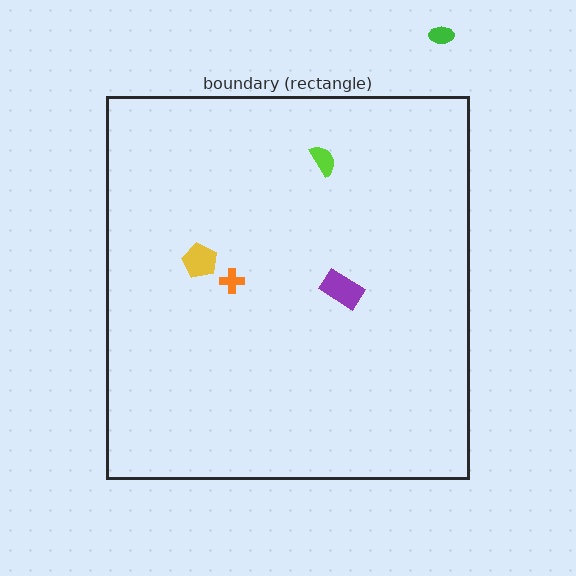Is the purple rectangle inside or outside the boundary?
Inside.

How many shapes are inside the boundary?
4 inside, 1 outside.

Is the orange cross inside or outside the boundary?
Inside.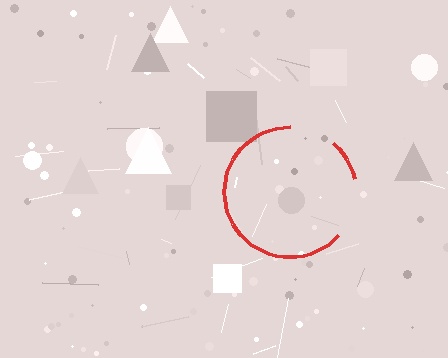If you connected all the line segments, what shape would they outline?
They would outline a circle.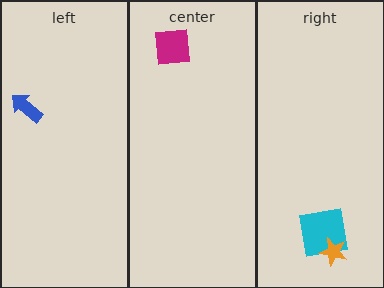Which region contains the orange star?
The right region.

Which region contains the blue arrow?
The left region.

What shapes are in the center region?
The magenta square.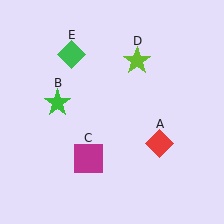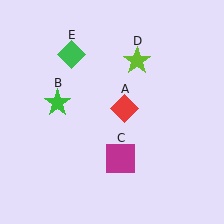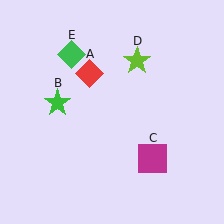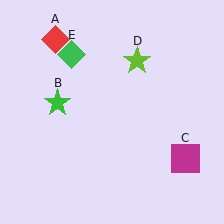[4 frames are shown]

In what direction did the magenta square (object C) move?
The magenta square (object C) moved right.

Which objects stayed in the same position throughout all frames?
Green star (object B) and lime star (object D) and green diamond (object E) remained stationary.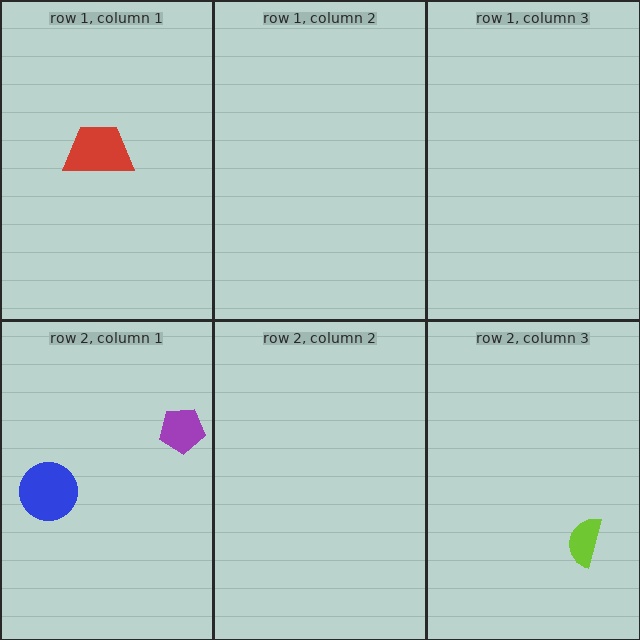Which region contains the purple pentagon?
The row 2, column 1 region.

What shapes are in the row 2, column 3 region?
The lime semicircle.